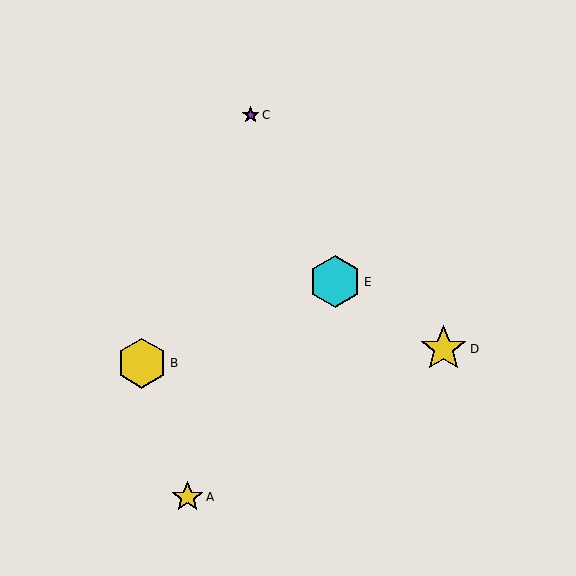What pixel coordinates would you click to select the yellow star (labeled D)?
Click at (444, 349) to select the yellow star D.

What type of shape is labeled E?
Shape E is a cyan hexagon.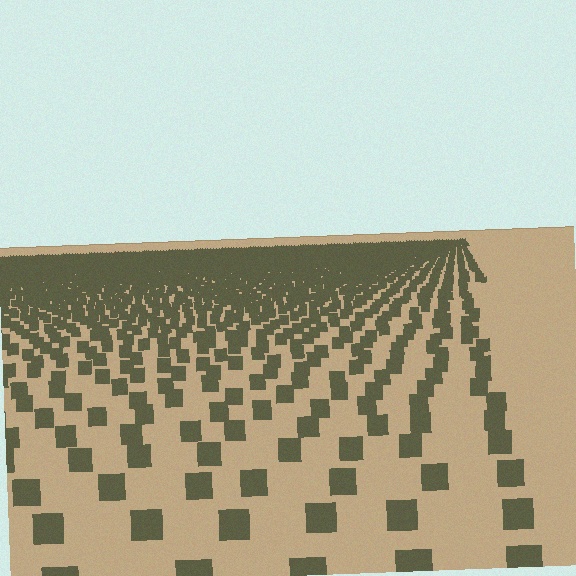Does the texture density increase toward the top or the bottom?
Density increases toward the top.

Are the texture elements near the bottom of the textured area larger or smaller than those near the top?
Larger. Near the bottom, elements are closer to the viewer and appear at a bigger on-screen size.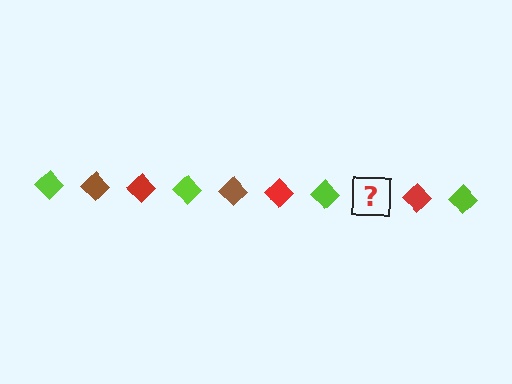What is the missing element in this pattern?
The missing element is a brown diamond.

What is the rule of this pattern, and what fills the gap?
The rule is that the pattern cycles through lime, brown, red diamonds. The gap should be filled with a brown diamond.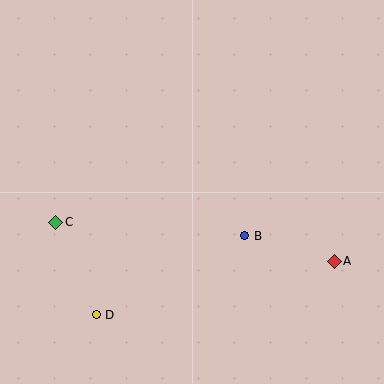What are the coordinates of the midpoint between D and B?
The midpoint between D and B is at (171, 275).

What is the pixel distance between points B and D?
The distance between B and D is 169 pixels.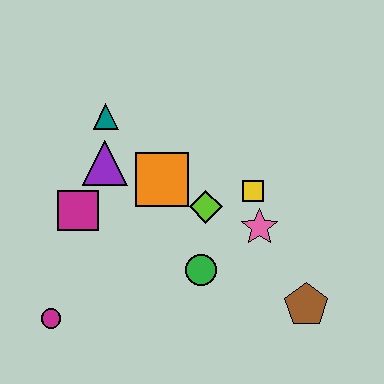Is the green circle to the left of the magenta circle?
No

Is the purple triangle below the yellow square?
No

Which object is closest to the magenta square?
The purple triangle is closest to the magenta square.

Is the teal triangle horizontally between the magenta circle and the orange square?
Yes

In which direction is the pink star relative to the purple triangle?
The pink star is to the right of the purple triangle.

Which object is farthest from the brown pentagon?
The teal triangle is farthest from the brown pentagon.